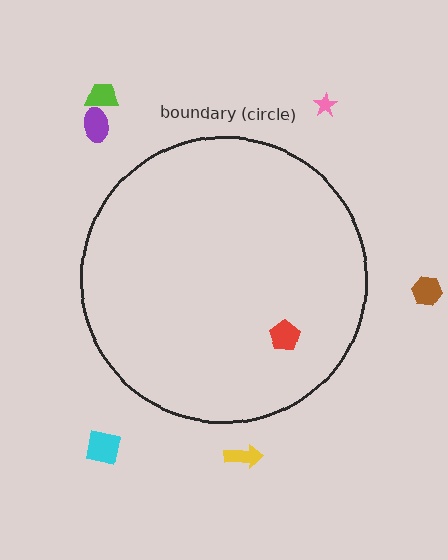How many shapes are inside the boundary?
1 inside, 6 outside.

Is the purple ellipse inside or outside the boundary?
Outside.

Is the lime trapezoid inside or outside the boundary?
Outside.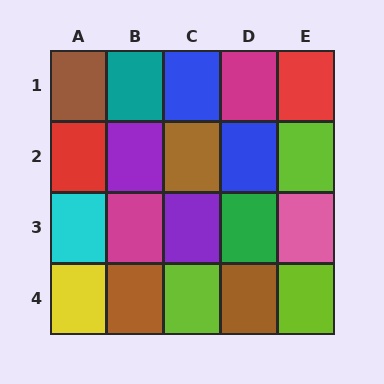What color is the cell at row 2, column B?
Purple.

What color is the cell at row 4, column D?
Brown.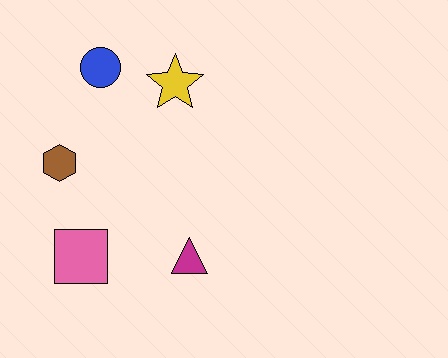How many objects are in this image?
There are 5 objects.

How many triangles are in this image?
There is 1 triangle.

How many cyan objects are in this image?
There are no cyan objects.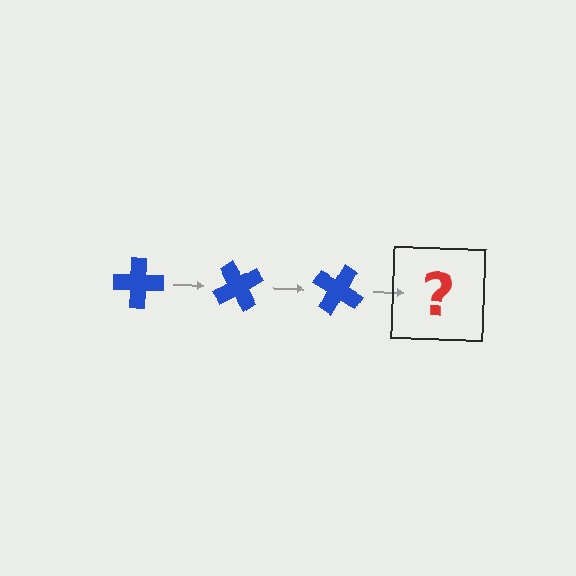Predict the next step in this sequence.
The next step is a blue cross rotated 180 degrees.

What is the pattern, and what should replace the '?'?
The pattern is that the cross rotates 60 degrees each step. The '?' should be a blue cross rotated 180 degrees.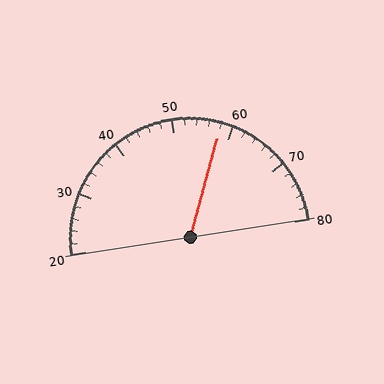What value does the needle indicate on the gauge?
The needle indicates approximately 58.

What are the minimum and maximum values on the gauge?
The gauge ranges from 20 to 80.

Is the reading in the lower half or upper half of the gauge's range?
The reading is in the upper half of the range (20 to 80).